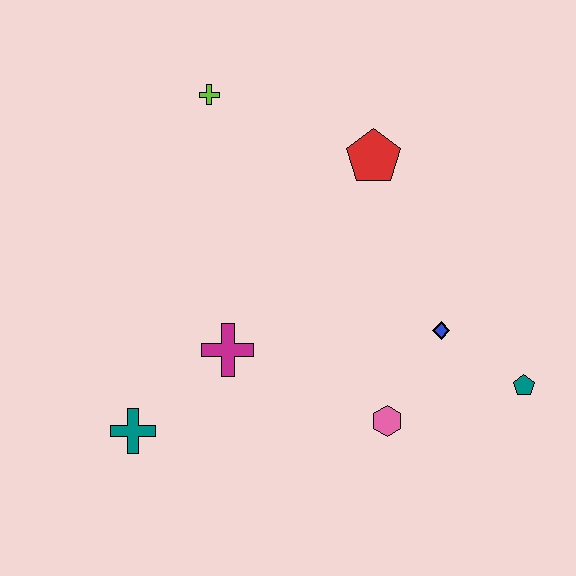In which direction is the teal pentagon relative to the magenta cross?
The teal pentagon is to the right of the magenta cross.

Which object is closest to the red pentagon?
The lime cross is closest to the red pentagon.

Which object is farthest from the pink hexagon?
The lime cross is farthest from the pink hexagon.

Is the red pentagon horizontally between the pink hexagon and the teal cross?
Yes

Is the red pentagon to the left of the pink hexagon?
Yes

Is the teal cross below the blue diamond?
Yes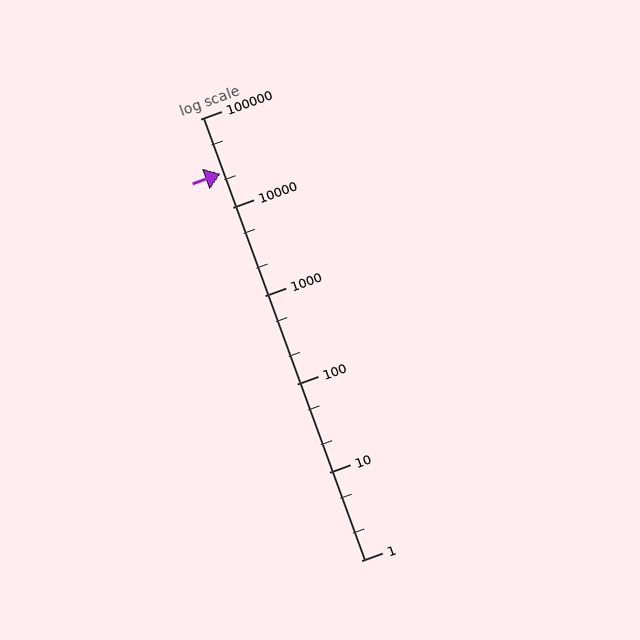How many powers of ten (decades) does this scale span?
The scale spans 5 decades, from 1 to 100000.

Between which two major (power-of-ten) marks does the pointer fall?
The pointer is between 10000 and 100000.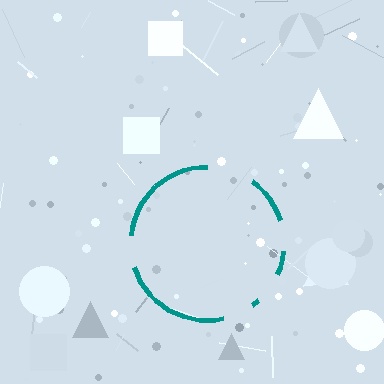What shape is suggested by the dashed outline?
The dashed outline suggests a circle.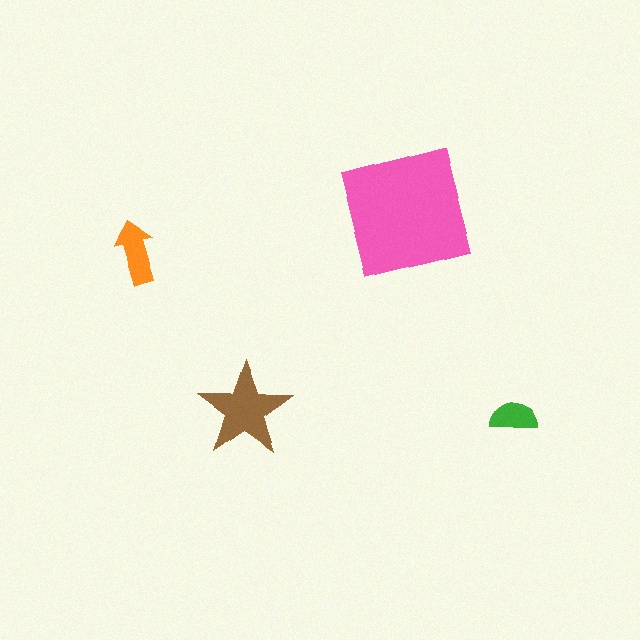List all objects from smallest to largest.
The green semicircle, the orange arrow, the brown star, the pink square.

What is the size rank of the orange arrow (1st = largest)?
3rd.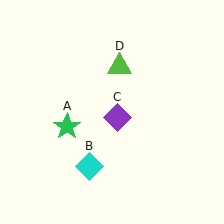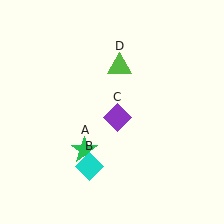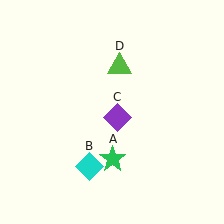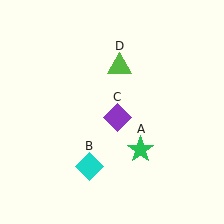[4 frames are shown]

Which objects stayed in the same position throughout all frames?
Cyan diamond (object B) and purple diamond (object C) and lime triangle (object D) remained stationary.